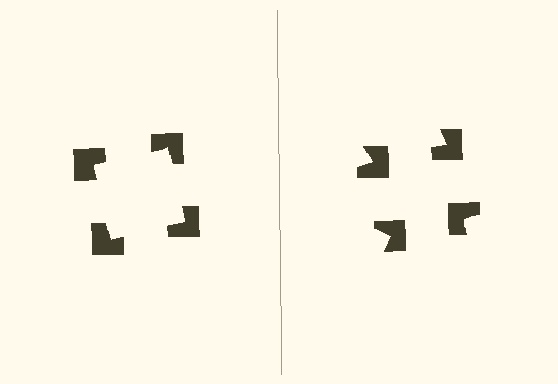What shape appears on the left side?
An illusory square.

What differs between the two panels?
The notched squares are positioned identically on both sides; only the wedge orientations differ. On the left they align to a square; on the right they are misaligned.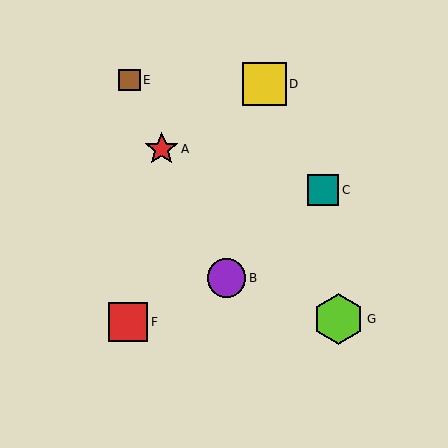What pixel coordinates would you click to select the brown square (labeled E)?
Click at (129, 80) to select the brown square E.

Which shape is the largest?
The lime hexagon (labeled G) is the largest.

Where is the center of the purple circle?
The center of the purple circle is at (226, 278).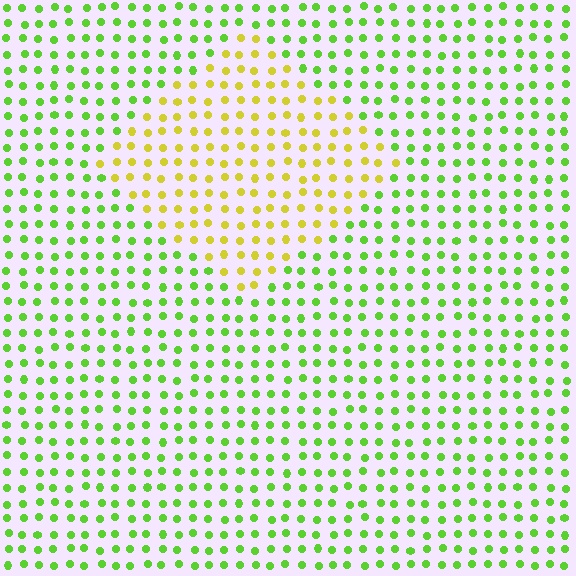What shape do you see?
I see a diamond.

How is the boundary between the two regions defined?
The boundary is defined purely by a slight shift in hue (about 45 degrees). Spacing, size, and orientation are identical on both sides.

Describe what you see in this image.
The image is filled with small lime elements in a uniform arrangement. A diamond-shaped region is visible where the elements are tinted to a slightly different hue, forming a subtle color boundary.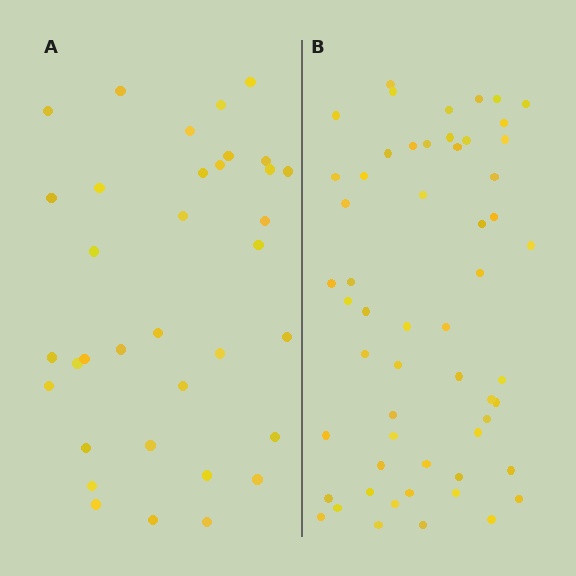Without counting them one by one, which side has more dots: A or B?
Region B (the right region) has more dots.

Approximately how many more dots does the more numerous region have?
Region B has approximately 20 more dots than region A.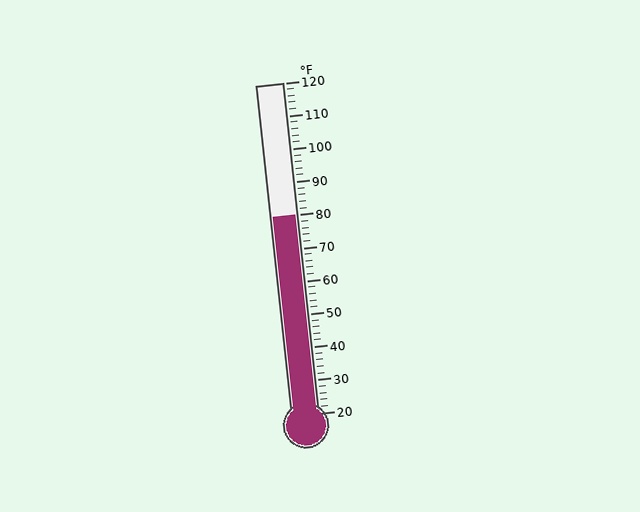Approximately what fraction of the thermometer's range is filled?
The thermometer is filled to approximately 60% of its range.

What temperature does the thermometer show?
The thermometer shows approximately 80°F.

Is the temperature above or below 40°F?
The temperature is above 40°F.